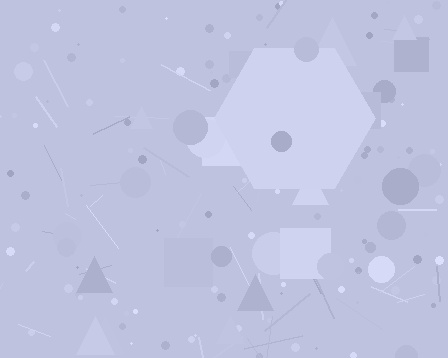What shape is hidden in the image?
A hexagon is hidden in the image.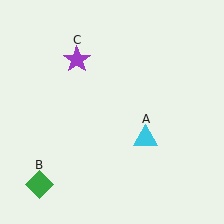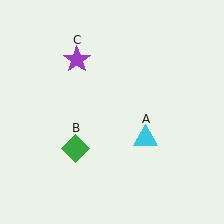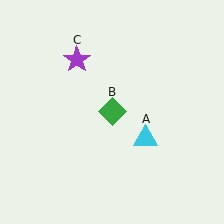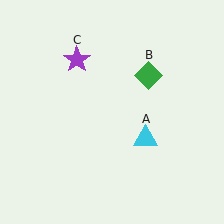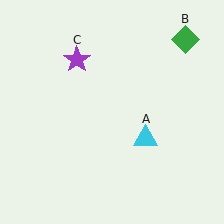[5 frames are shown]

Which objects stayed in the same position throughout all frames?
Cyan triangle (object A) and purple star (object C) remained stationary.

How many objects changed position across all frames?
1 object changed position: green diamond (object B).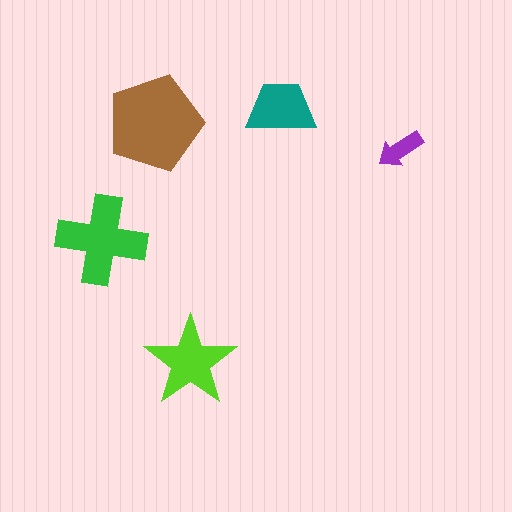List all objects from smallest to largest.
The purple arrow, the teal trapezoid, the lime star, the green cross, the brown pentagon.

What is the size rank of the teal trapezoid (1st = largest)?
4th.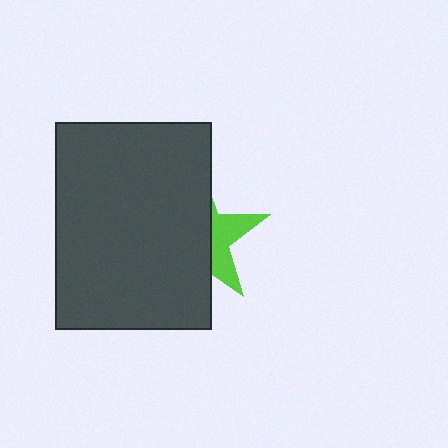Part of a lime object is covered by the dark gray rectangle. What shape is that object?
It is a star.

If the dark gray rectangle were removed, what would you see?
You would see the complete lime star.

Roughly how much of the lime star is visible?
A small part of it is visible (roughly 35%).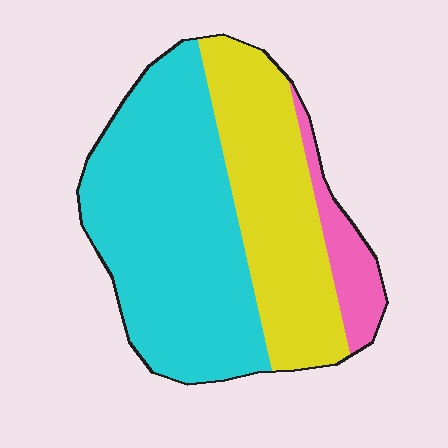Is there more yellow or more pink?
Yellow.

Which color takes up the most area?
Cyan, at roughly 55%.